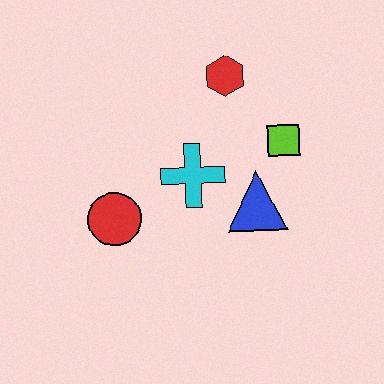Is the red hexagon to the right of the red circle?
Yes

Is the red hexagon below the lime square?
No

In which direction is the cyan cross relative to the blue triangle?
The cyan cross is to the left of the blue triangle.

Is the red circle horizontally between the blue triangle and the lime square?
No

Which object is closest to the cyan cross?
The blue triangle is closest to the cyan cross.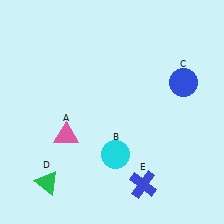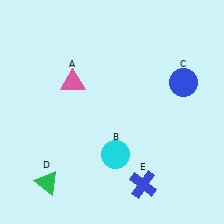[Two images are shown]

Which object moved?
The pink triangle (A) moved up.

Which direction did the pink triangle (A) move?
The pink triangle (A) moved up.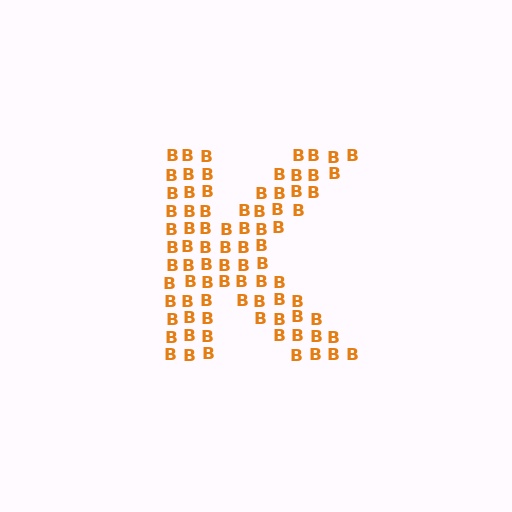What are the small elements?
The small elements are letter B's.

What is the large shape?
The large shape is the letter K.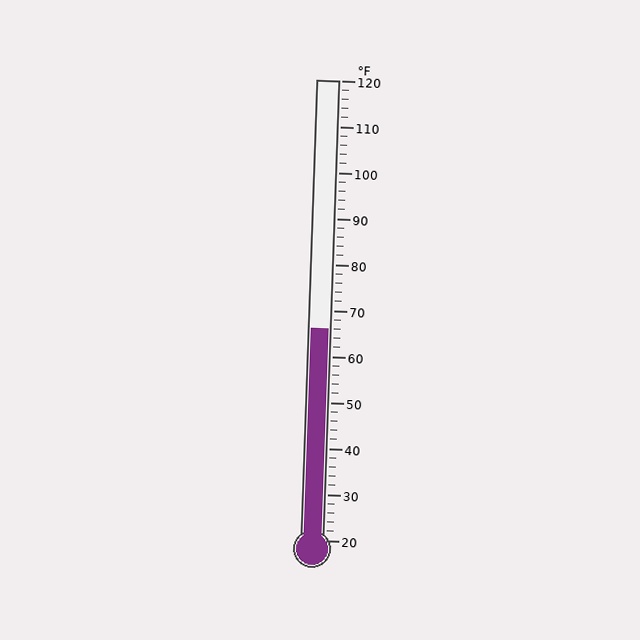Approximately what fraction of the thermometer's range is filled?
The thermometer is filled to approximately 45% of its range.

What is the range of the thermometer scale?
The thermometer scale ranges from 20°F to 120°F.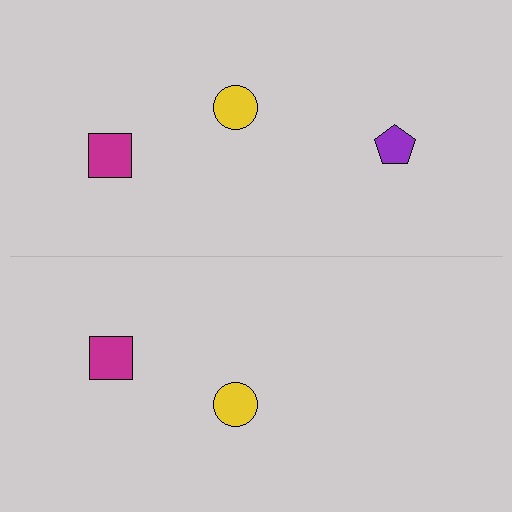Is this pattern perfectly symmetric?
No, the pattern is not perfectly symmetric. A purple pentagon is missing from the bottom side.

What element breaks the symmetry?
A purple pentagon is missing from the bottom side.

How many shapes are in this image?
There are 5 shapes in this image.